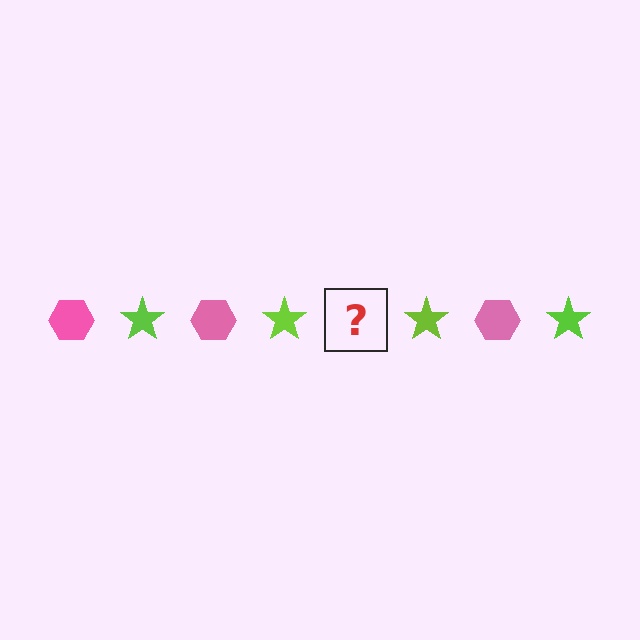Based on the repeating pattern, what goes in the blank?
The blank should be a pink hexagon.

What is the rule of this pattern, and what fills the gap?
The rule is that the pattern alternates between pink hexagon and lime star. The gap should be filled with a pink hexagon.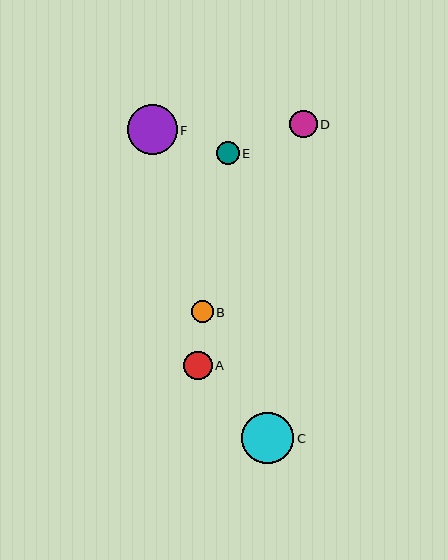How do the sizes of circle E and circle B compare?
Circle E and circle B are approximately the same size.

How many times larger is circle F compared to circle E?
Circle F is approximately 2.2 times the size of circle E.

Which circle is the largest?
Circle C is the largest with a size of approximately 52 pixels.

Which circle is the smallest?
Circle B is the smallest with a size of approximately 22 pixels.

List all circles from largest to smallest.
From largest to smallest: C, F, A, D, E, B.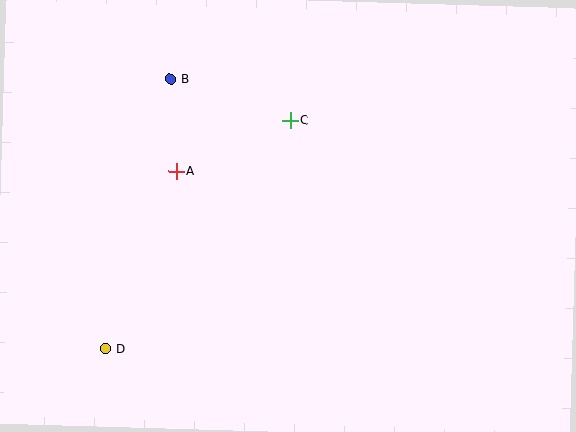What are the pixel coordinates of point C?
Point C is at (290, 120).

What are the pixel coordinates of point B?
Point B is at (171, 79).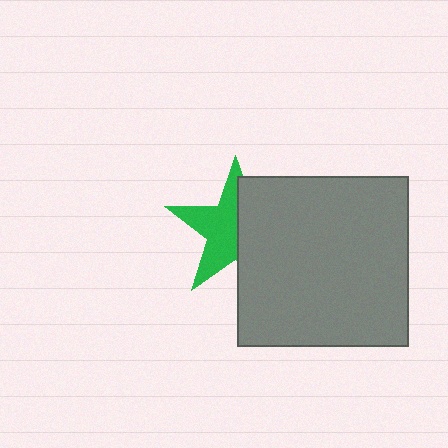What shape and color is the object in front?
The object in front is a gray square.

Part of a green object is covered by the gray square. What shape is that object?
It is a star.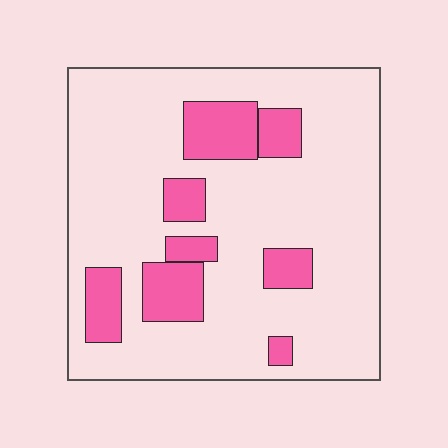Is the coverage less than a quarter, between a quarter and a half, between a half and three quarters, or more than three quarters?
Less than a quarter.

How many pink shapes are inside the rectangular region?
8.